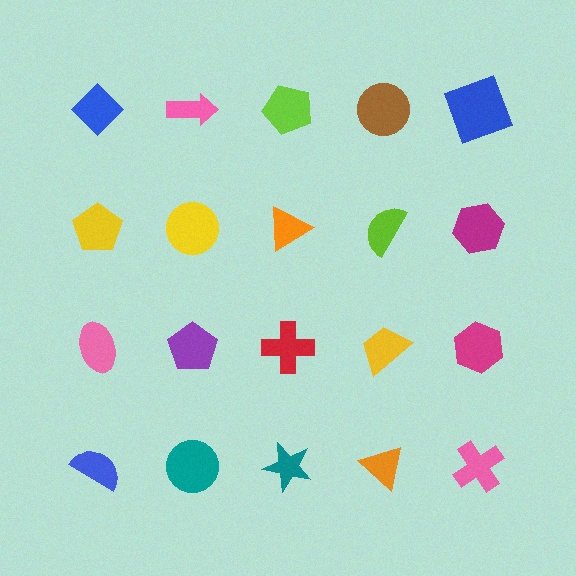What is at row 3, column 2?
A purple pentagon.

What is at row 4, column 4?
An orange triangle.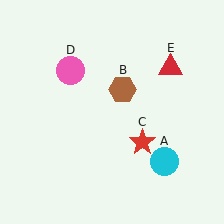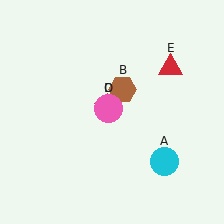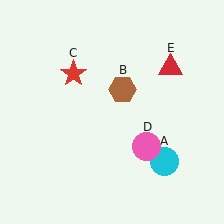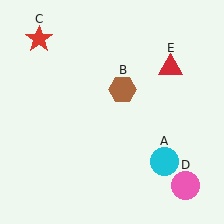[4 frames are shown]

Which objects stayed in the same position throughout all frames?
Cyan circle (object A) and brown hexagon (object B) and red triangle (object E) remained stationary.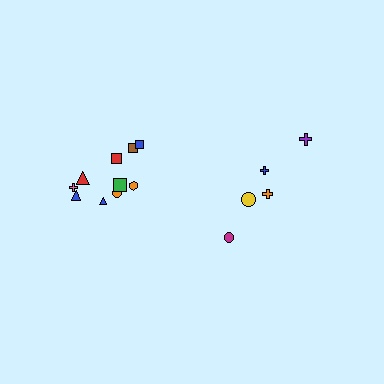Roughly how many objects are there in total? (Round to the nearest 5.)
Roughly 15 objects in total.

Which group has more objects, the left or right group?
The left group.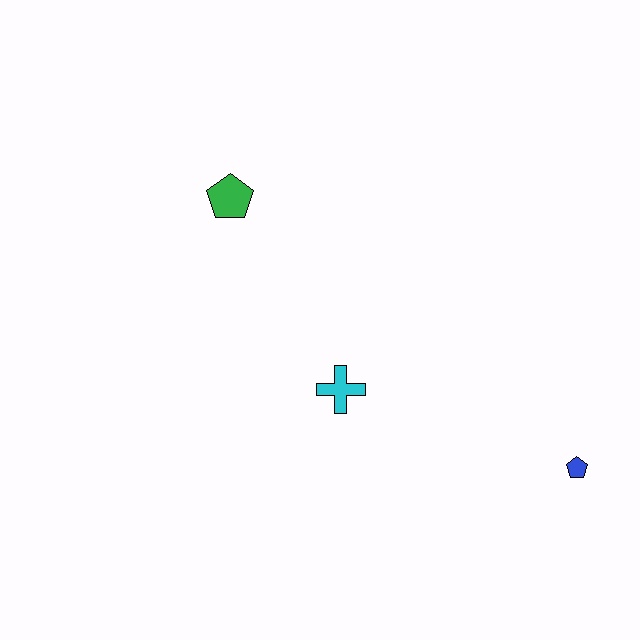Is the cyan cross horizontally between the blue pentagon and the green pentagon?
Yes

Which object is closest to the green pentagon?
The cyan cross is closest to the green pentagon.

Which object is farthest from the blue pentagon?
The green pentagon is farthest from the blue pentagon.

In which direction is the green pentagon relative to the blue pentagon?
The green pentagon is to the left of the blue pentagon.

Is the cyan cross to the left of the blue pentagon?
Yes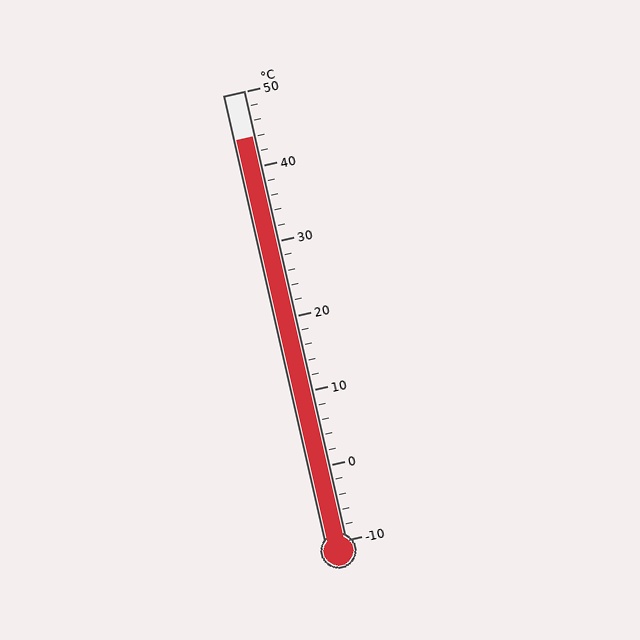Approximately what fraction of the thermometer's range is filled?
The thermometer is filled to approximately 90% of its range.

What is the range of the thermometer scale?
The thermometer scale ranges from -10°C to 50°C.